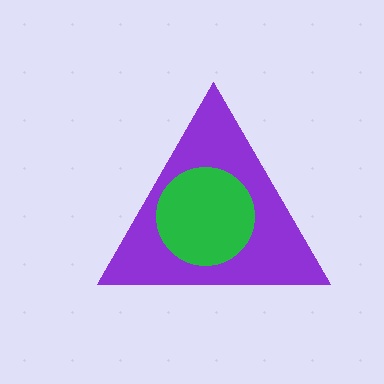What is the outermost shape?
The purple triangle.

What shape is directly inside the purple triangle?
The green circle.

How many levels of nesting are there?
2.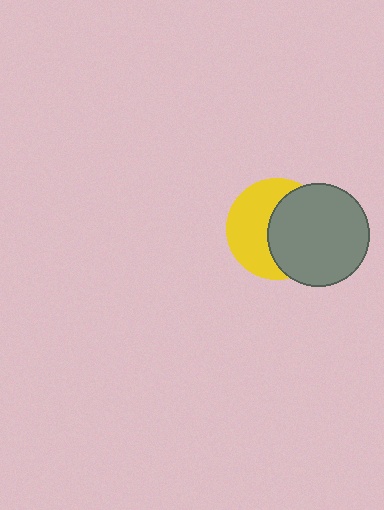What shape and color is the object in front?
The object in front is a gray circle.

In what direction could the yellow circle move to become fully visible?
The yellow circle could move left. That would shift it out from behind the gray circle entirely.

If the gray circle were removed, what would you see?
You would see the complete yellow circle.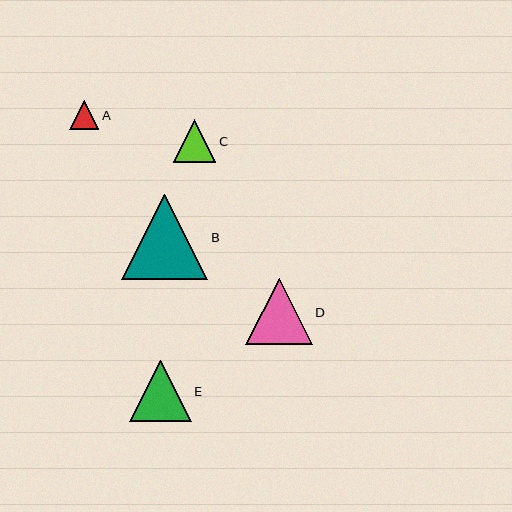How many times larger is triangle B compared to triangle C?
Triangle B is approximately 2.0 times the size of triangle C.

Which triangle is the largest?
Triangle B is the largest with a size of approximately 86 pixels.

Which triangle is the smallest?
Triangle A is the smallest with a size of approximately 29 pixels.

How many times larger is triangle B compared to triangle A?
Triangle B is approximately 3.0 times the size of triangle A.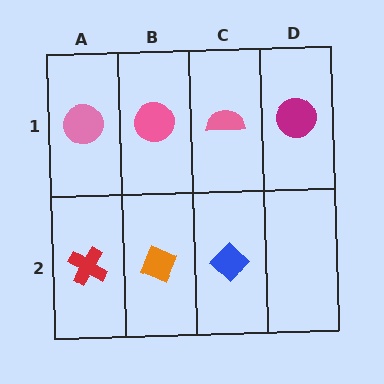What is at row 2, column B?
An orange diamond.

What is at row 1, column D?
A magenta circle.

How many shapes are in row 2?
3 shapes.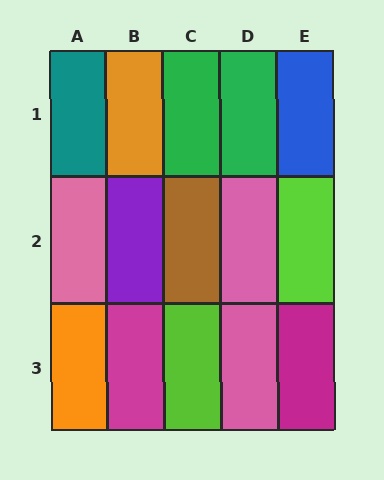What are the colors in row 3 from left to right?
Orange, magenta, lime, pink, magenta.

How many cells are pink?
3 cells are pink.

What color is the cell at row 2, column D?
Pink.